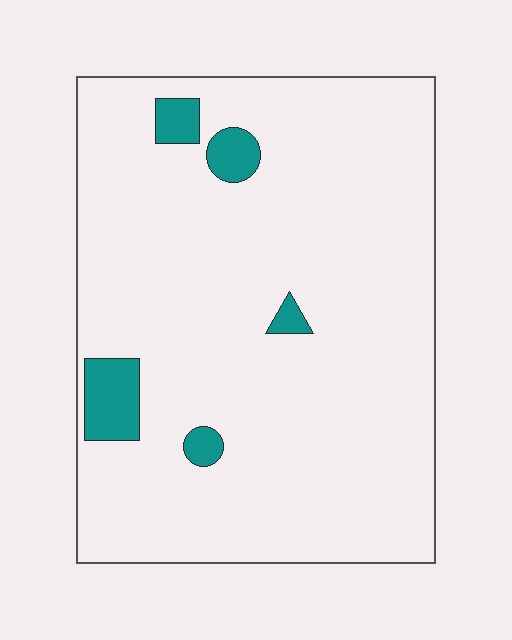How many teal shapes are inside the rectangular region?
5.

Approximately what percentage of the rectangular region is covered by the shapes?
Approximately 5%.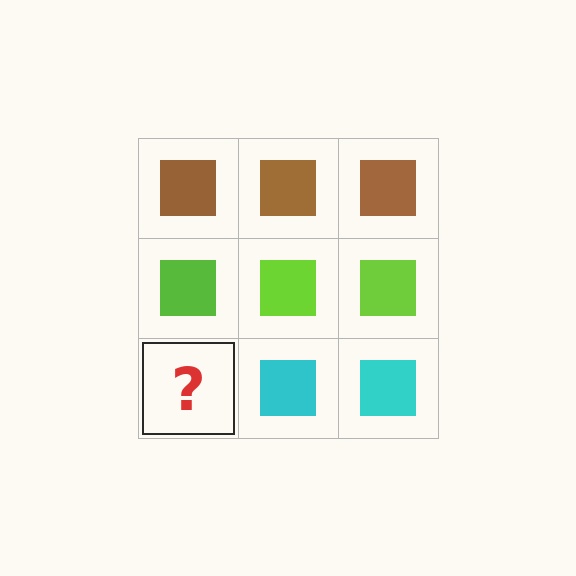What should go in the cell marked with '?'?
The missing cell should contain a cyan square.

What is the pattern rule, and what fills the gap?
The rule is that each row has a consistent color. The gap should be filled with a cyan square.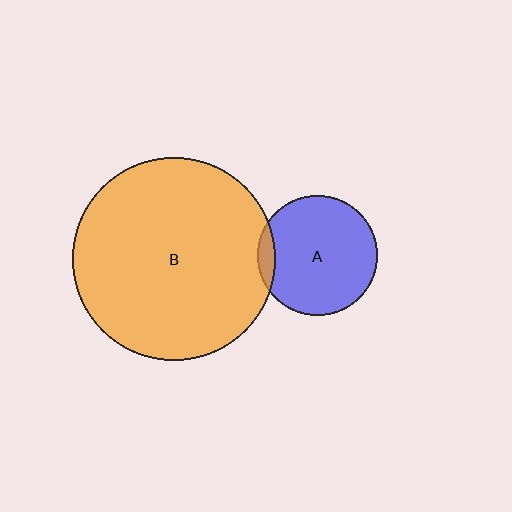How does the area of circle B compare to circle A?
Approximately 2.9 times.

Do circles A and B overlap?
Yes.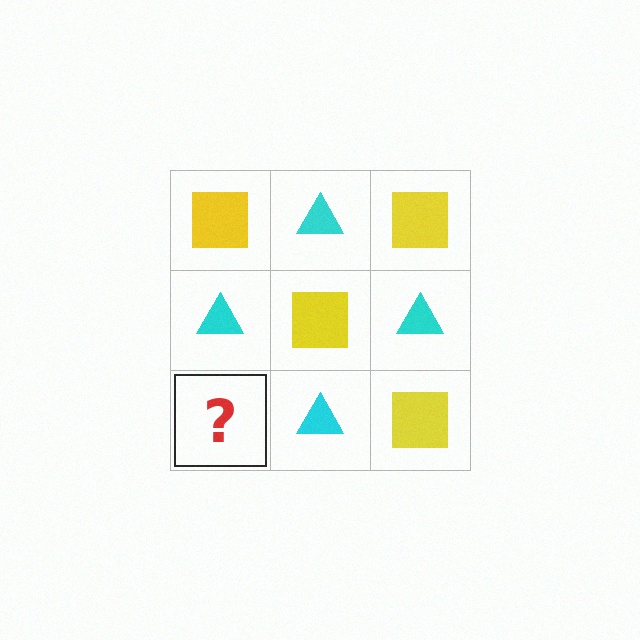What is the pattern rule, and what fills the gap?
The rule is that it alternates yellow square and cyan triangle in a checkerboard pattern. The gap should be filled with a yellow square.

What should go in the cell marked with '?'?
The missing cell should contain a yellow square.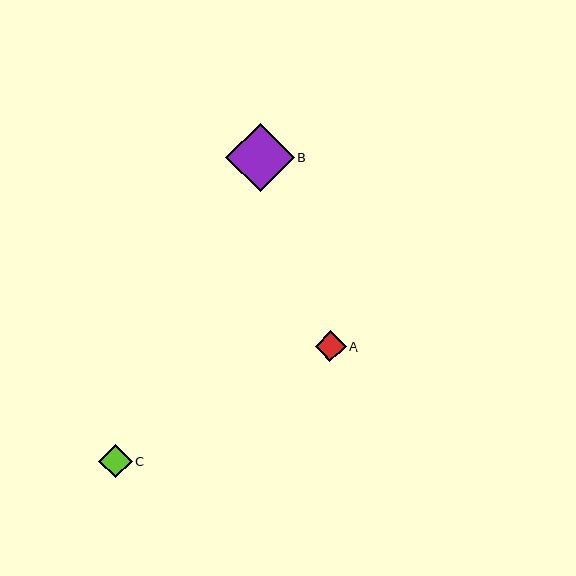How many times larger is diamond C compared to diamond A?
Diamond C is approximately 1.1 times the size of diamond A.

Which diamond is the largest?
Diamond B is the largest with a size of approximately 69 pixels.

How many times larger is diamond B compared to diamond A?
Diamond B is approximately 2.2 times the size of diamond A.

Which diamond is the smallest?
Diamond A is the smallest with a size of approximately 31 pixels.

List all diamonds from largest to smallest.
From largest to smallest: B, C, A.